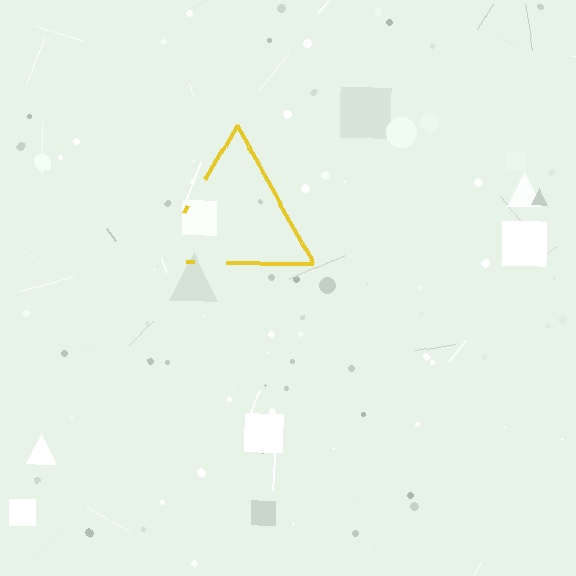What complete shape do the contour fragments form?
The contour fragments form a triangle.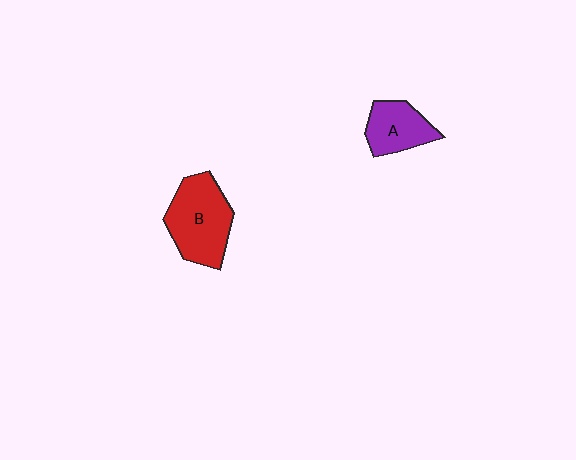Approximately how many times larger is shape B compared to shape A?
Approximately 1.6 times.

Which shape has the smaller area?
Shape A (purple).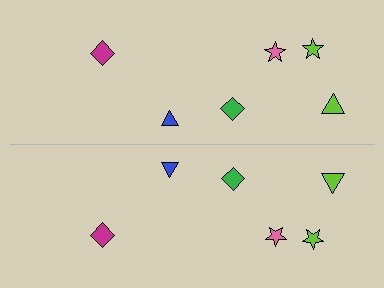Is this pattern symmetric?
Yes, this pattern has bilateral (reflection) symmetry.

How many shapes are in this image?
There are 12 shapes in this image.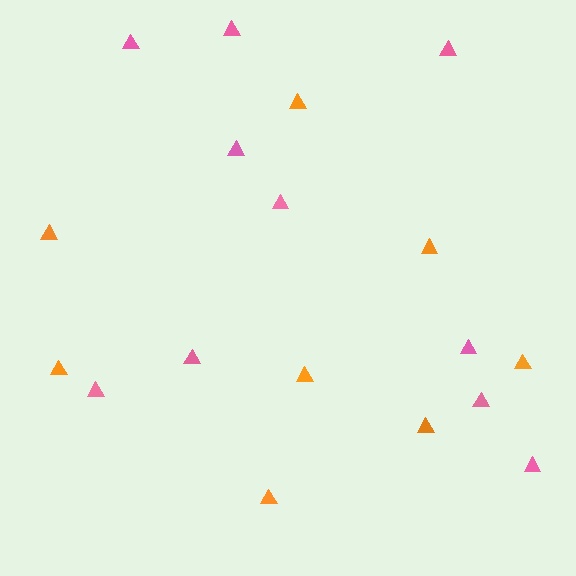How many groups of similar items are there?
There are 2 groups: one group of orange triangles (8) and one group of pink triangles (10).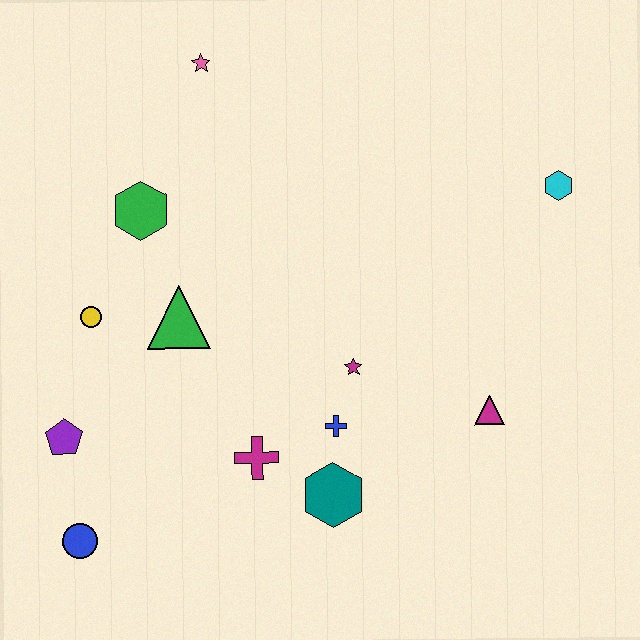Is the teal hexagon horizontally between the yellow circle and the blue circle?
No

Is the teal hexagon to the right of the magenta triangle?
No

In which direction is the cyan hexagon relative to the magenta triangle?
The cyan hexagon is above the magenta triangle.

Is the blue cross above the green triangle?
No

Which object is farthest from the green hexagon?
The cyan hexagon is farthest from the green hexagon.